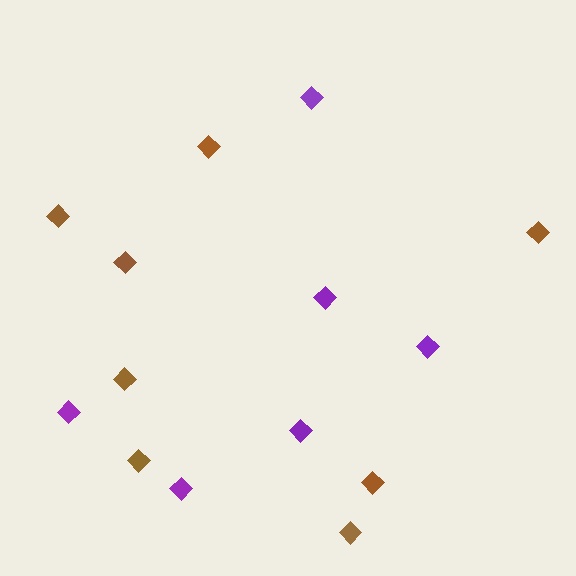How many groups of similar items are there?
There are 2 groups: one group of brown diamonds (8) and one group of purple diamonds (6).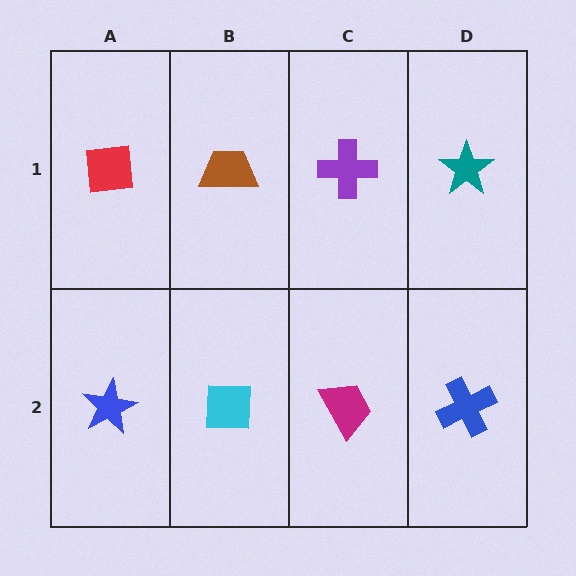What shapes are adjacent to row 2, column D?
A teal star (row 1, column D), a magenta trapezoid (row 2, column C).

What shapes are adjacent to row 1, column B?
A cyan square (row 2, column B), a red square (row 1, column A), a purple cross (row 1, column C).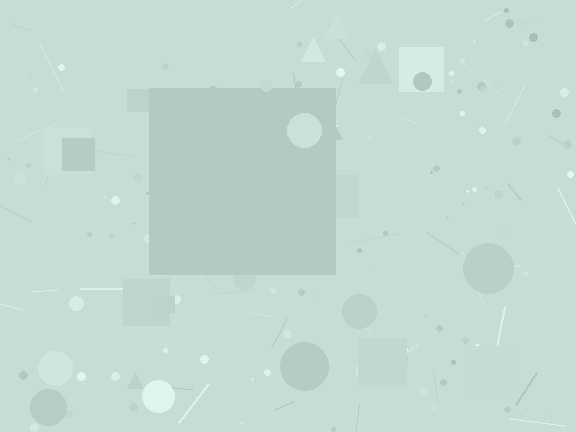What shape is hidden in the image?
A square is hidden in the image.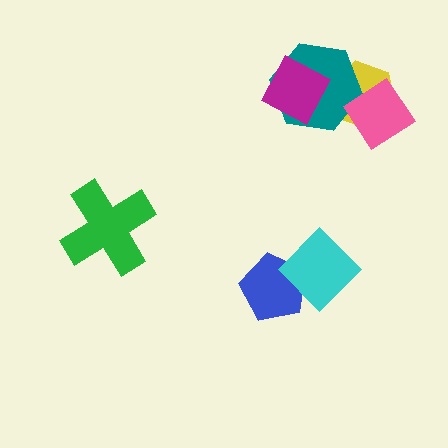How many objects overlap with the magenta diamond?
1 object overlaps with the magenta diamond.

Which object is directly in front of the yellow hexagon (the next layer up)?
The teal hexagon is directly in front of the yellow hexagon.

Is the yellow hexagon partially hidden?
Yes, it is partially covered by another shape.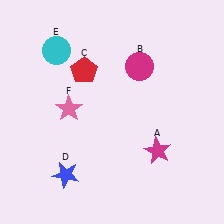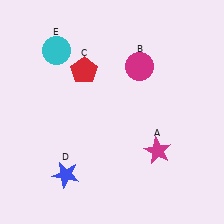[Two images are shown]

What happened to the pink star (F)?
The pink star (F) was removed in Image 2. It was in the top-left area of Image 1.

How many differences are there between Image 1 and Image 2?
There is 1 difference between the two images.